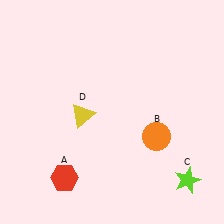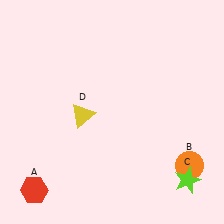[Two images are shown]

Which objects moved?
The objects that moved are: the red hexagon (A), the orange circle (B).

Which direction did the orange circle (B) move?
The orange circle (B) moved right.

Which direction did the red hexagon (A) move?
The red hexagon (A) moved left.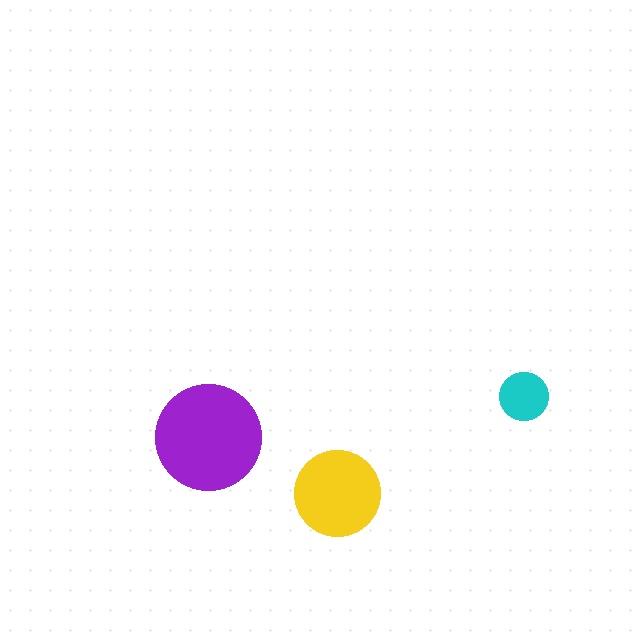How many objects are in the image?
There are 3 objects in the image.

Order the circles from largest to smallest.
the purple one, the yellow one, the cyan one.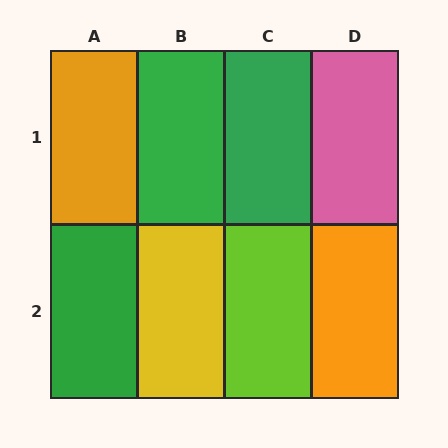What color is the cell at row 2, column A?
Green.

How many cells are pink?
1 cell is pink.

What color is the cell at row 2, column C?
Lime.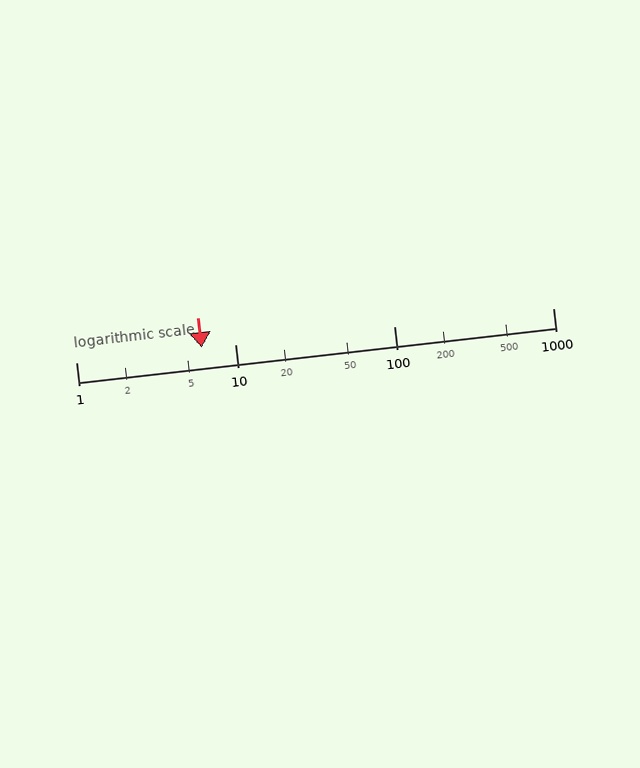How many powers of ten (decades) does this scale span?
The scale spans 3 decades, from 1 to 1000.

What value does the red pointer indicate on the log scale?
The pointer indicates approximately 6.2.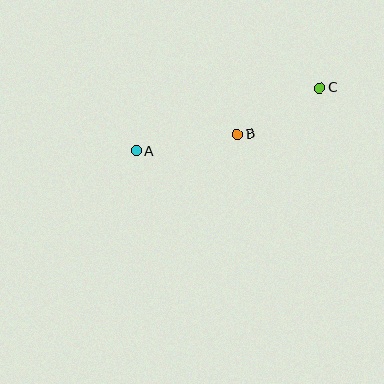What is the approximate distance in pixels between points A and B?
The distance between A and B is approximately 103 pixels.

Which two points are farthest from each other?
Points A and C are farthest from each other.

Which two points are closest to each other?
Points B and C are closest to each other.